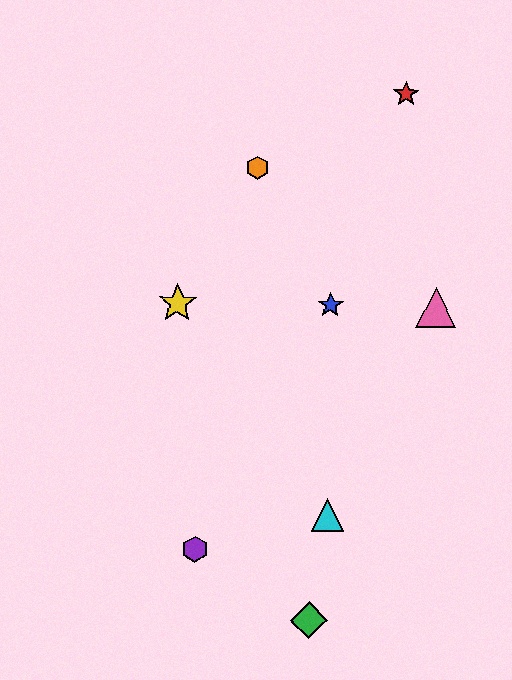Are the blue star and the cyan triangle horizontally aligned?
No, the blue star is at y≈305 and the cyan triangle is at y≈515.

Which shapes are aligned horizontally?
The blue star, the yellow star, the pink triangle are aligned horizontally.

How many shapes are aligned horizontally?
3 shapes (the blue star, the yellow star, the pink triangle) are aligned horizontally.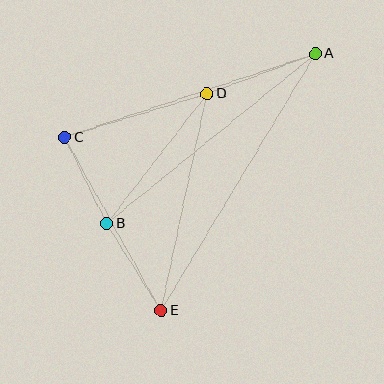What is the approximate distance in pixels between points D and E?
The distance between D and E is approximately 222 pixels.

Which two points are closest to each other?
Points B and C are closest to each other.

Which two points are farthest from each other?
Points A and E are farthest from each other.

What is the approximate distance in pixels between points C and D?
The distance between C and D is approximately 149 pixels.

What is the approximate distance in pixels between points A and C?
The distance between A and C is approximately 264 pixels.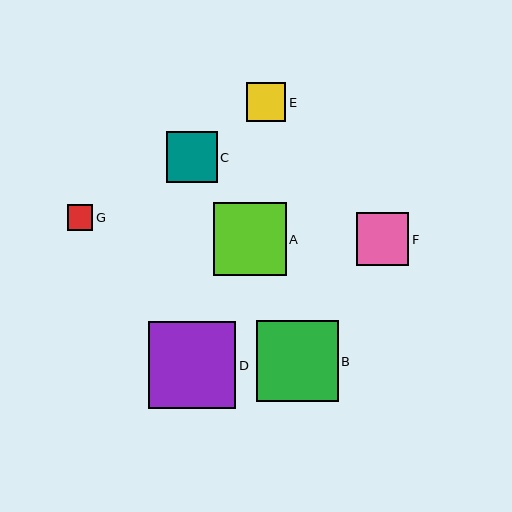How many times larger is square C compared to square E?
Square C is approximately 1.3 times the size of square E.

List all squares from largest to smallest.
From largest to smallest: D, B, A, F, C, E, G.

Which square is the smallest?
Square G is the smallest with a size of approximately 26 pixels.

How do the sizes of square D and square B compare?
Square D and square B are approximately the same size.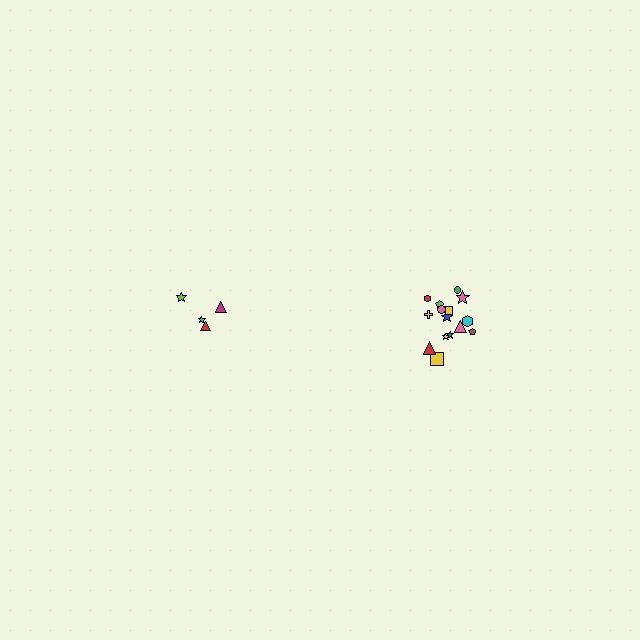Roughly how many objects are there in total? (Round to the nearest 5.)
Roughly 20 objects in total.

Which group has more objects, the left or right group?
The right group.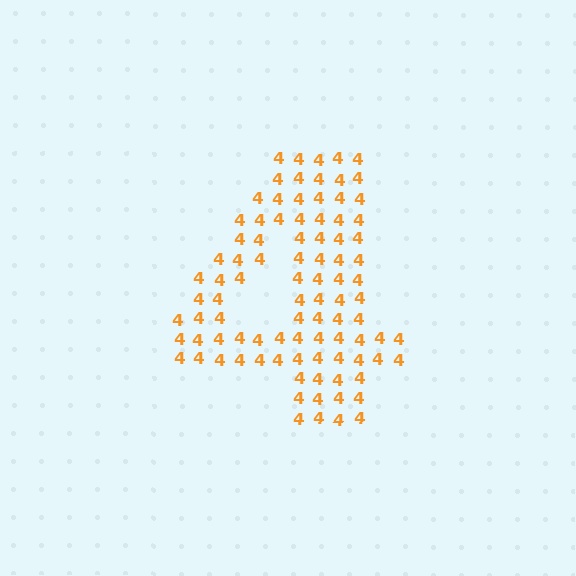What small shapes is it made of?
It is made of small digit 4's.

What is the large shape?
The large shape is the digit 4.